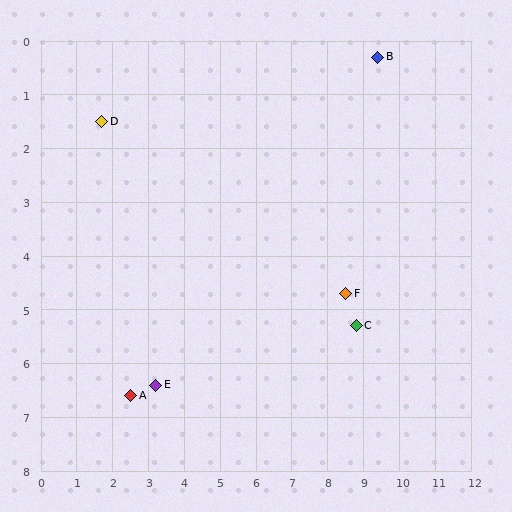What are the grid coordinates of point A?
Point A is at approximately (2.5, 6.6).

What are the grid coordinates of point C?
Point C is at approximately (8.8, 5.3).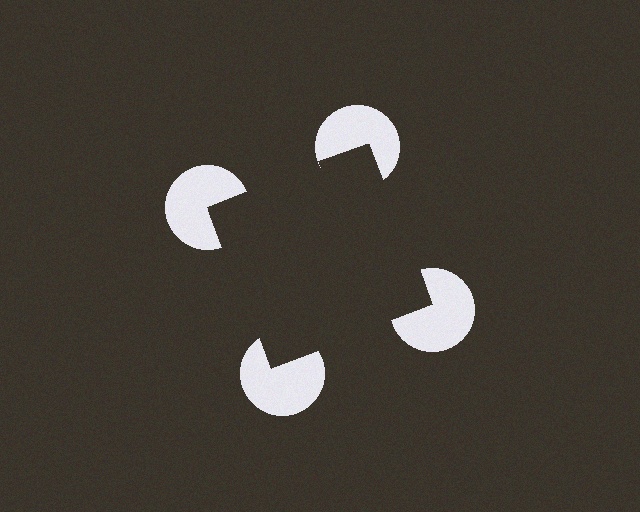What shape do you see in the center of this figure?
An illusory square — its edges are inferred from the aligned wedge cuts in the pac-man discs, not physically drawn.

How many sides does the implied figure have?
4 sides.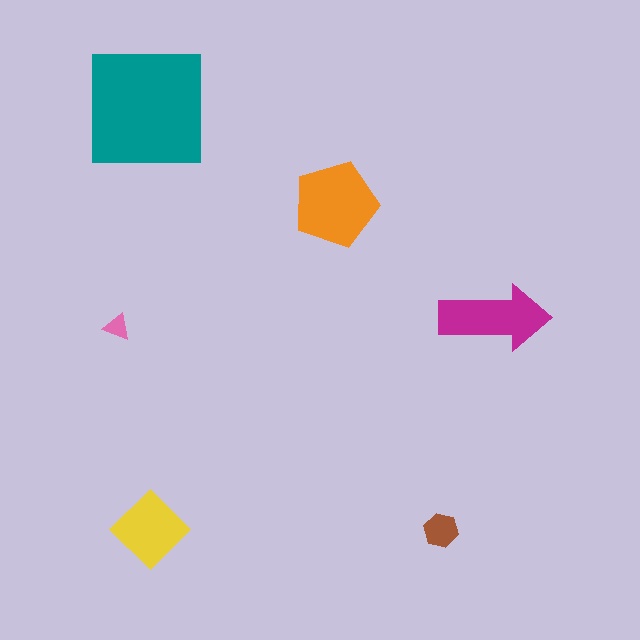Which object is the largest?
The teal square.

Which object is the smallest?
The pink triangle.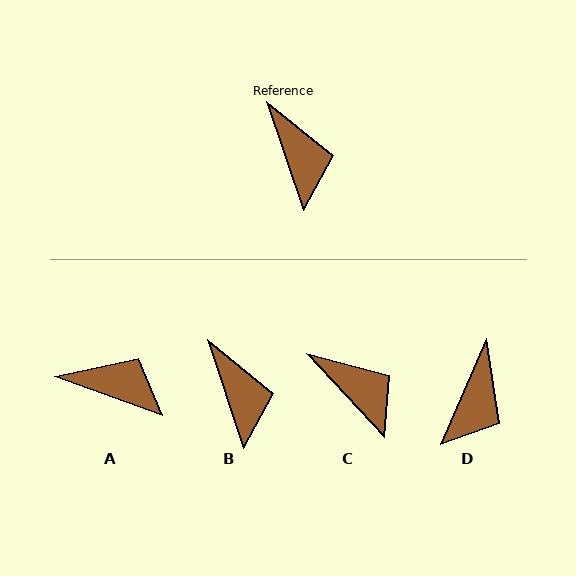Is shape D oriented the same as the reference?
No, it is off by about 42 degrees.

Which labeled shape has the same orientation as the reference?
B.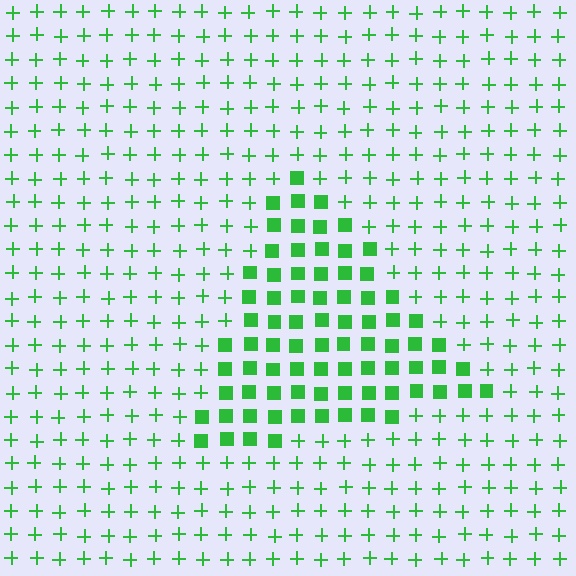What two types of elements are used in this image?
The image uses squares inside the triangle region and plus signs outside it.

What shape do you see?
I see a triangle.